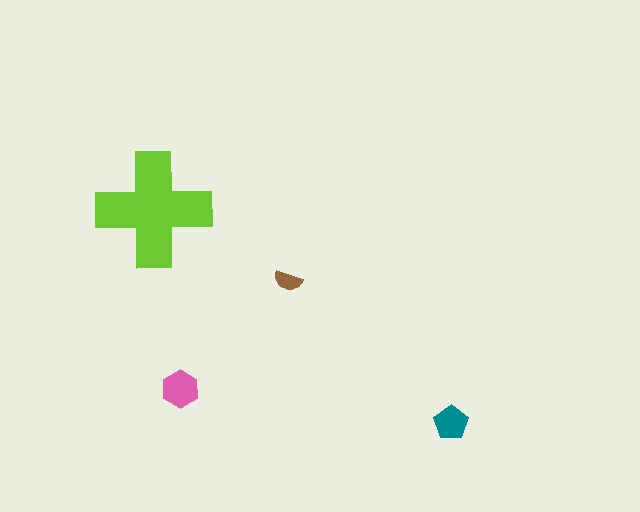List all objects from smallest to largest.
The brown semicircle, the teal pentagon, the pink hexagon, the lime cross.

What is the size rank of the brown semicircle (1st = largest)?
4th.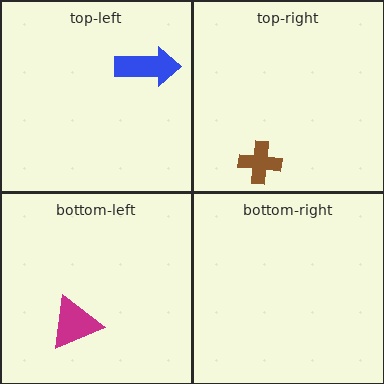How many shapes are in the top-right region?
1.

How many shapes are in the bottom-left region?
1.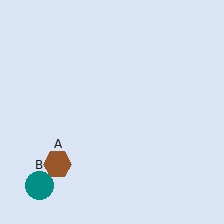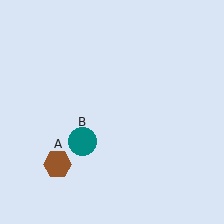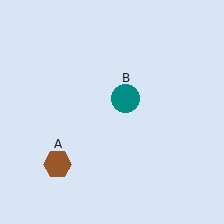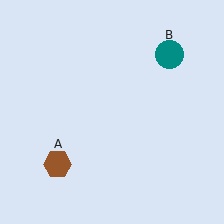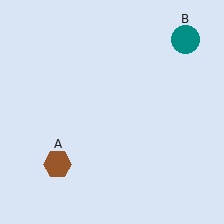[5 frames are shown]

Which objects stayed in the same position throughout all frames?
Brown hexagon (object A) remained stationary.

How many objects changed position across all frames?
1 object changed position: teal circle (object B).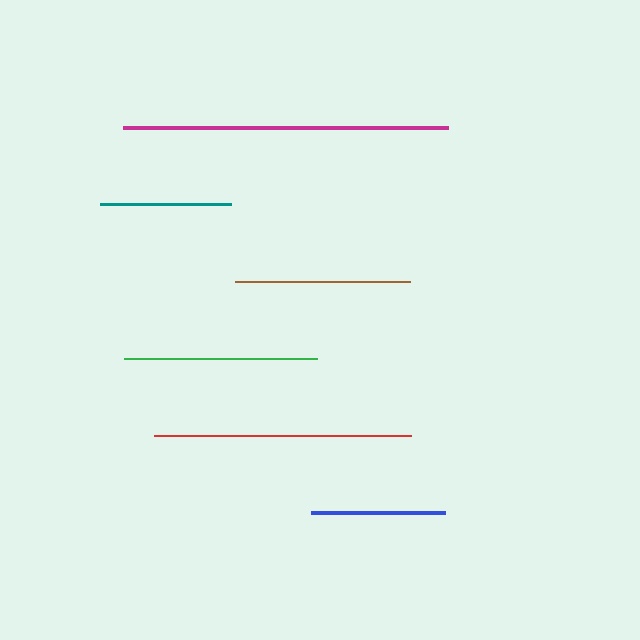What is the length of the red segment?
The red segment is approximately 257 pixels long.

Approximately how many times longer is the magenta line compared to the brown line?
The magenta line is approximately 1.8 times the length of the brown line.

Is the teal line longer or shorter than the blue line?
The blue line is longer than the teal line.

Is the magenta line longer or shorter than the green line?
The magenta line is longer than the green line.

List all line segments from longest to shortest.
From longest to shortest: magenta, red, green, brown, blue, teal.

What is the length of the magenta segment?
The magenta segment is approximately 324 pixels long.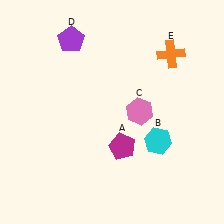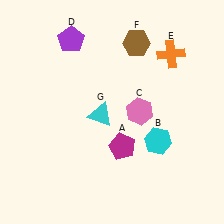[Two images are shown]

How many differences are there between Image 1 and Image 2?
There are 2 differences between the two images.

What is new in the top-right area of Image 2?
A brown hexagon (F) was added in the top-right area of Image 2.